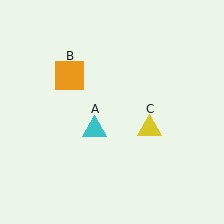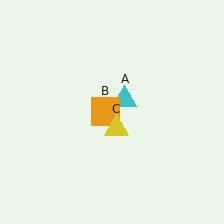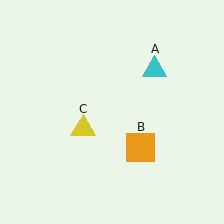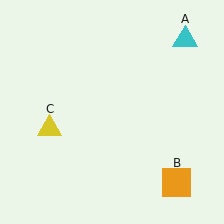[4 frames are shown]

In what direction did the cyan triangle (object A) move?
The cyan triangle (object A) moved up and to the right.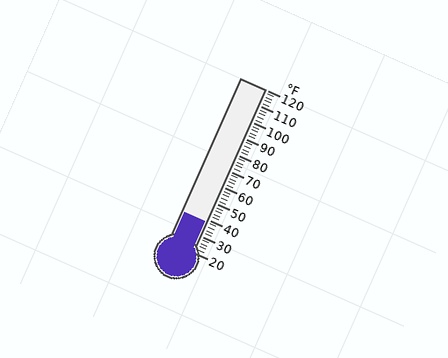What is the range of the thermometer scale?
The thermometer scale ranges from 20°F to 120°F.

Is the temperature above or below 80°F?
The temperature is below 80°F.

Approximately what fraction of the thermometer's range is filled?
The thermometer is filled to approximately 20% of its range.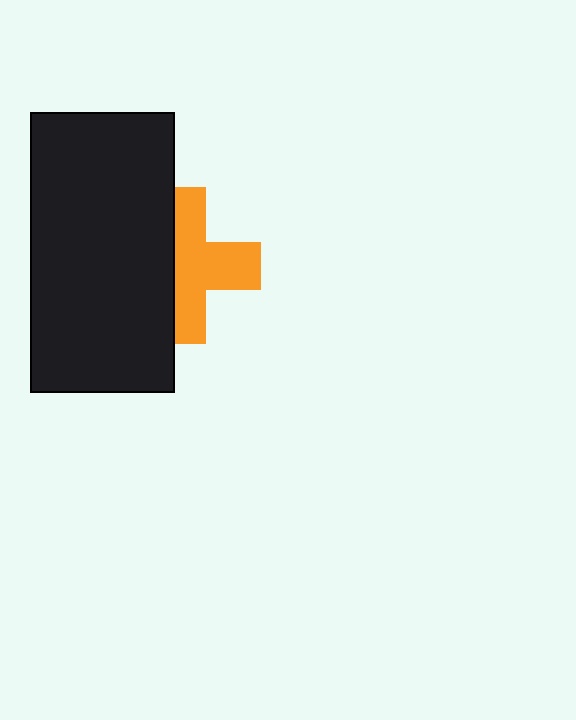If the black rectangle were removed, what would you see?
You would see the complete orange cross.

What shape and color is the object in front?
The object in front is a black rectangle.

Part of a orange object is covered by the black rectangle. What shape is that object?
It is a cross.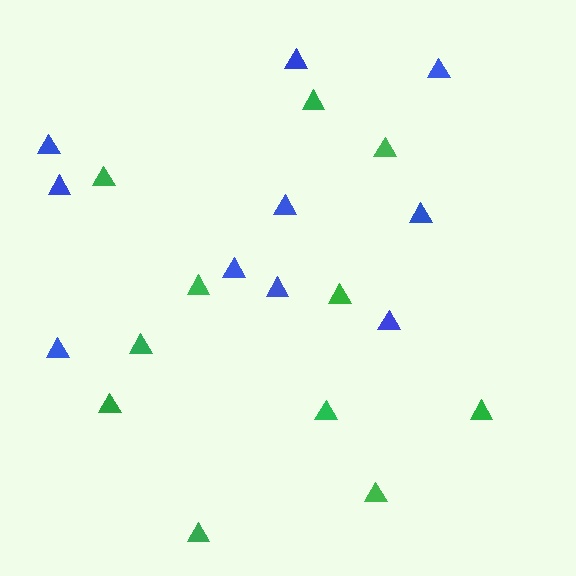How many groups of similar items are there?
There are 2 groups: one group of blue triangles (10) and one group of green triangles (11).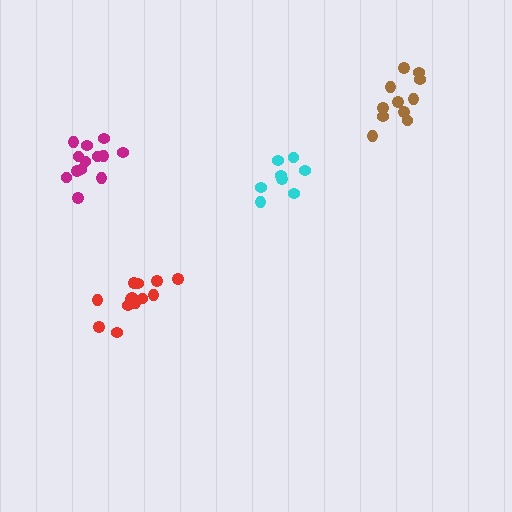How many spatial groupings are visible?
There are 4 spatial groupings.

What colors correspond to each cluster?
The clusters are colored: red, brown, magenta, cyan.